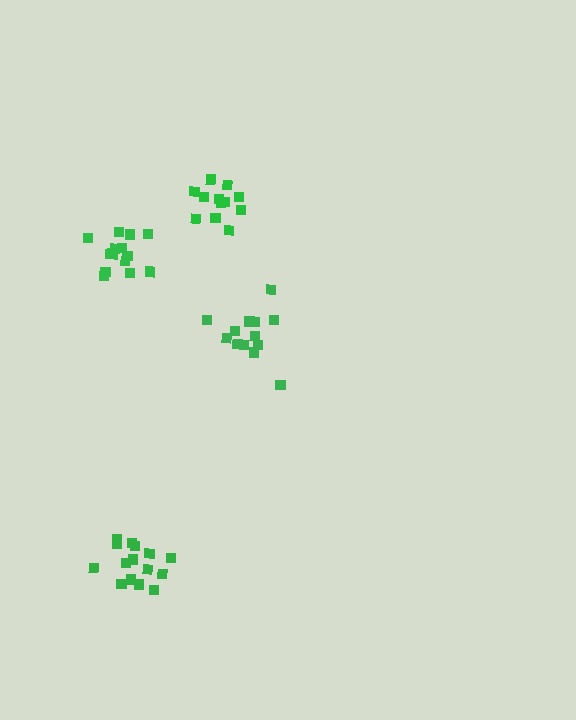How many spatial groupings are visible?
There are 4 spatial groupings.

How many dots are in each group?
Group 1: 12 dots, Group 2: 13 dots, Group 3: 15 dots, Group 4: 14 dots (54 total).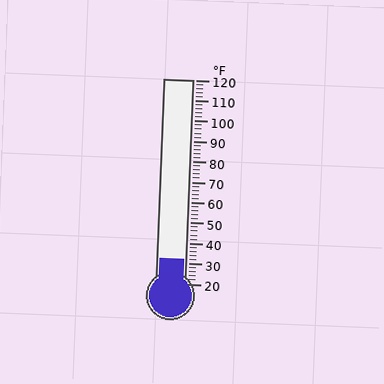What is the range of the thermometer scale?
The thermometer scale ranges from 20°F to 120°F.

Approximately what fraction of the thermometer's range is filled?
The thermometer is filled to approximately 10% of its range.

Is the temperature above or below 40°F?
The temperature is below 40°F.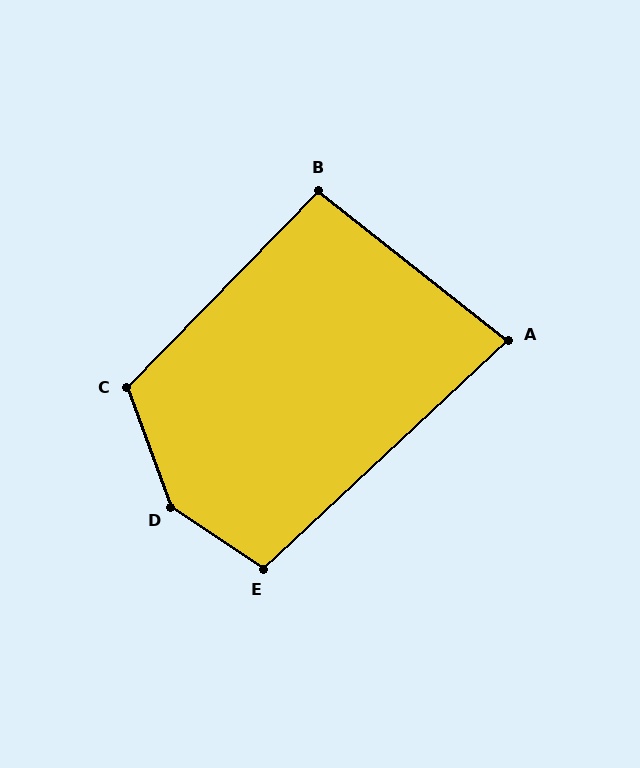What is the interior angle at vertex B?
Approximately 96 degrees (obtuse).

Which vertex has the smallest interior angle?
A, at approximately 81 degrees.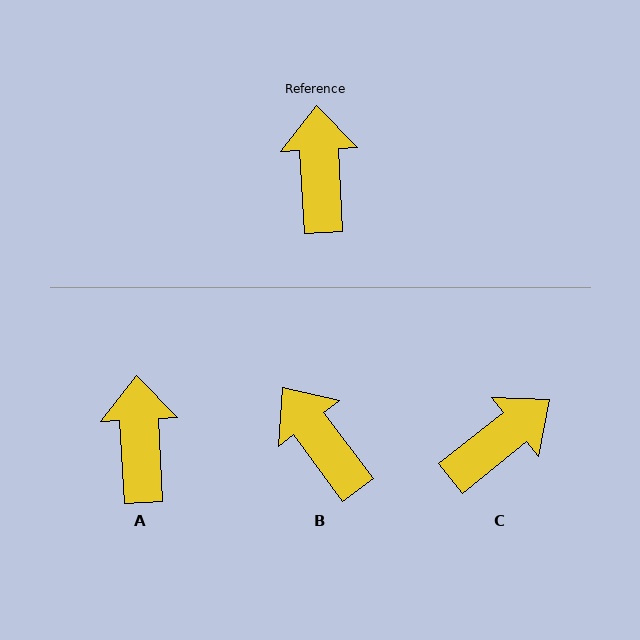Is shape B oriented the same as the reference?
No, it is off by about 33 degrees.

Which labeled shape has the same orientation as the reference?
A.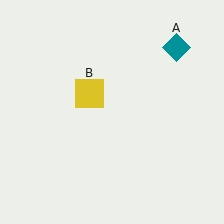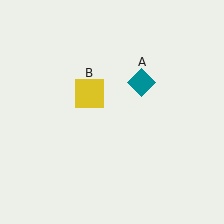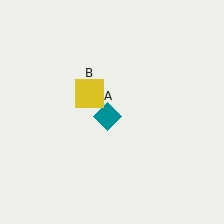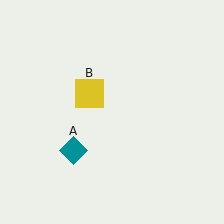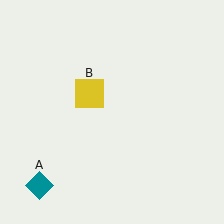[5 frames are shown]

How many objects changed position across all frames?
1 object changed position: teal diamond (object A).